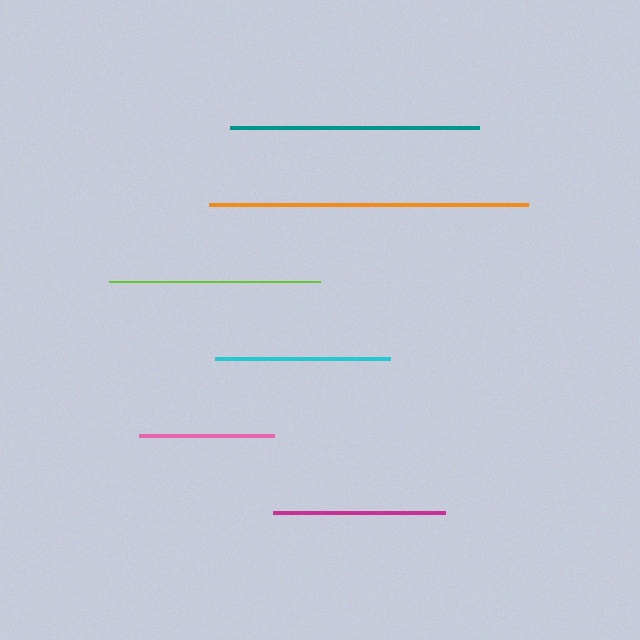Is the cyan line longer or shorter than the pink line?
The cyan line is longer than the pink line.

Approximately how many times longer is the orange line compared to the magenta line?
The orange line is approximately 1.8 times the length of the magenta line.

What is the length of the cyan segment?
The cyan segment is approximately 176 pixels long.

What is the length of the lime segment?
The lime segment is approximately 210 pixels long.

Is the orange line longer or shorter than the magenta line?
The orange line is longer than the magenta line.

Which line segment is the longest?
The orange line is the longest at approximately 318 pixels.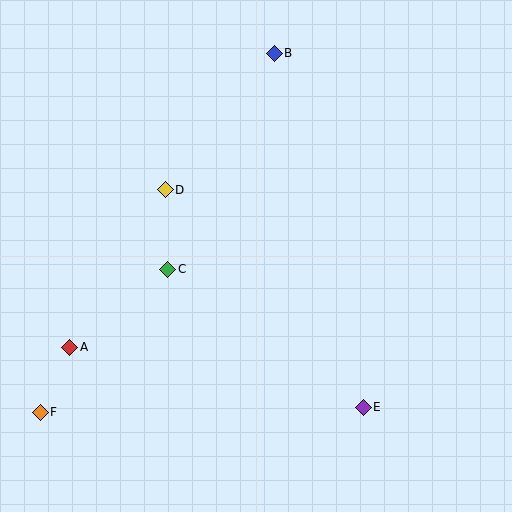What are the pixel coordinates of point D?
Point D is at (165, 190).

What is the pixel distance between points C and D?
The distance between C and D is 79 pixels.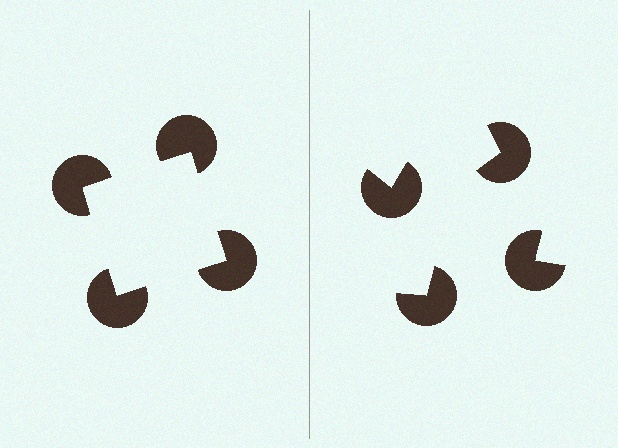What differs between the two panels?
The pac-man discs are positioned identically on both sides; only the wedge orientations differ. On the left they align to a square; on the right they are misaligned.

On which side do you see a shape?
An illusory square appears on the left side. On the right side the wedge cuts are rotated, so no coherent shape forms.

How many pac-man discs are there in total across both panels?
8 — 4 on each side.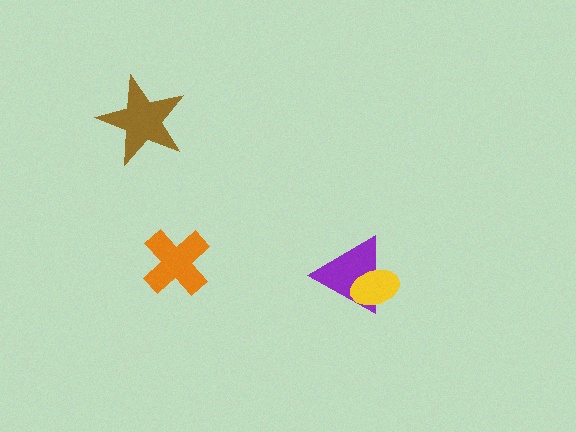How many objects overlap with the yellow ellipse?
1 object overlaps with the yellow ellipse.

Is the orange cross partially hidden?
No, no other shape covers it.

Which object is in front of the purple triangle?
The yellow ellipse is in front of the purple triangle.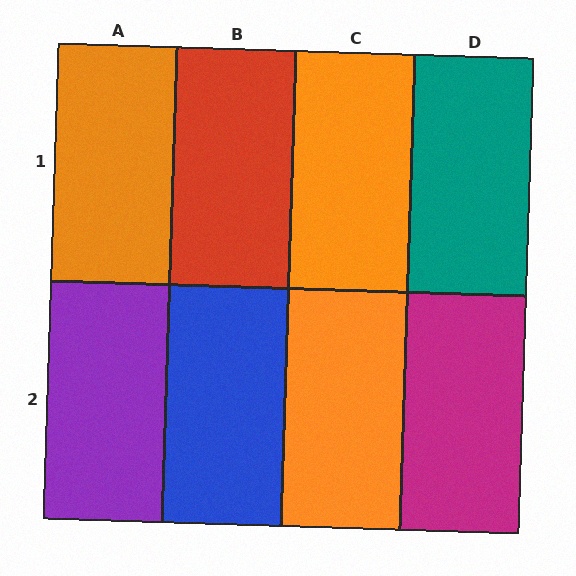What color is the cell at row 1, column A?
Orange.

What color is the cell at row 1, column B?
Red.